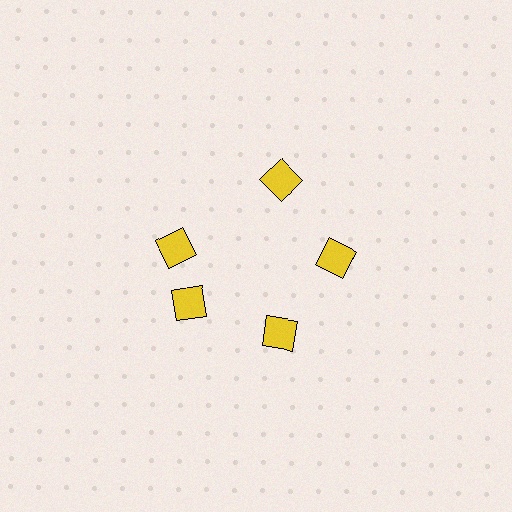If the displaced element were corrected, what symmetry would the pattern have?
It would have 5-fold rotational symmetry — the pattern would map onto itself every 72 degrees.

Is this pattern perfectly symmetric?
No. The 5 yellow diamonds are arranged in a ring, but one element near the 10 o'clock position is rotated out of alignment along the ring, breaking the 5-fold rotational symmetry.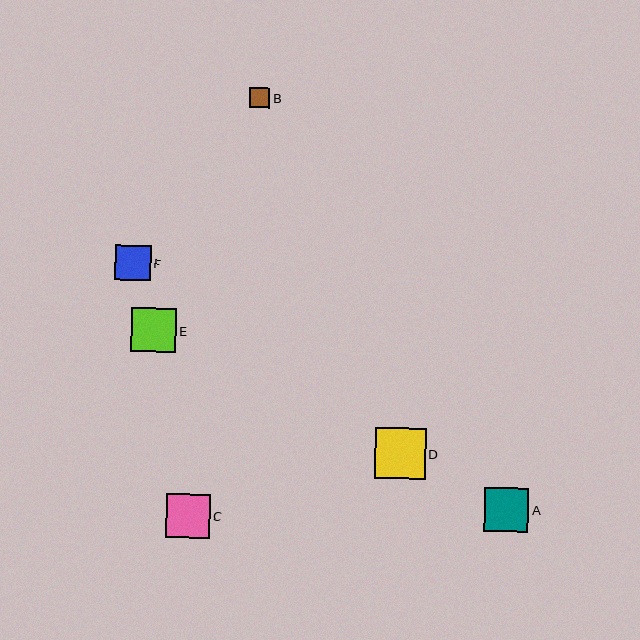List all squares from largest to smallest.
From largest to smallest: D, E, A, C, F, B.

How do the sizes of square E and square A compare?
Square E and square A are approximately the same size.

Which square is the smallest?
Square B is the smallest with a size of approximately 20 pixels.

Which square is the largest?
Square D is the largest with a size of approximately 50 pixels.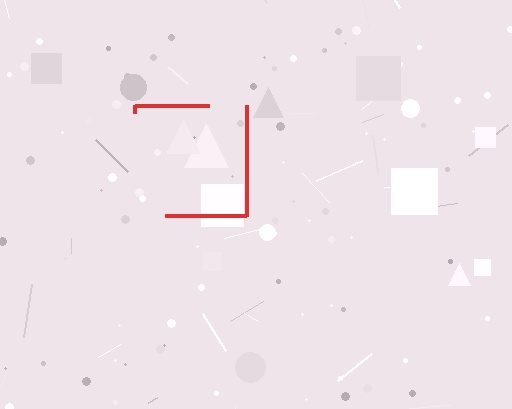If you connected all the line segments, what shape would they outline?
They would outline a square.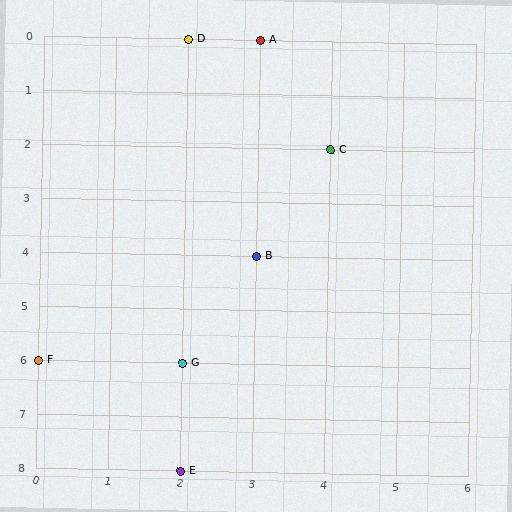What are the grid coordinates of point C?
Point C is at grid coordinates (4, 2).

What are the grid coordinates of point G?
Point G is at grid coordinates (2, 6).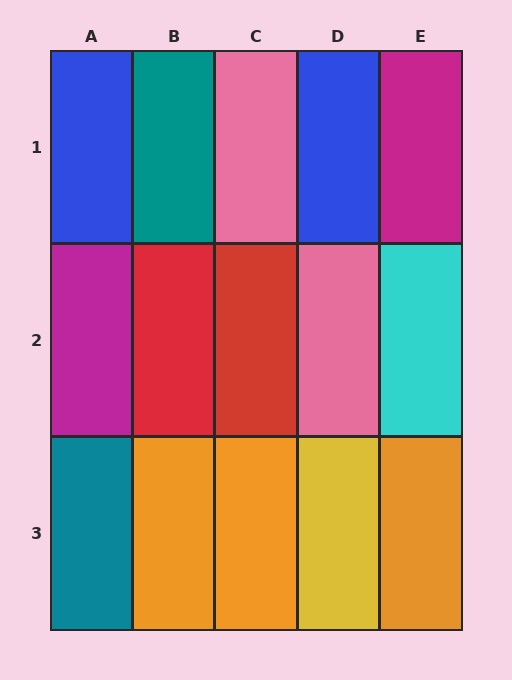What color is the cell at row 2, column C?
Red.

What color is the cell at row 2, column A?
Magenta.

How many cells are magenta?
2 cells are magenta.